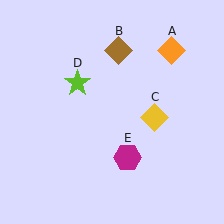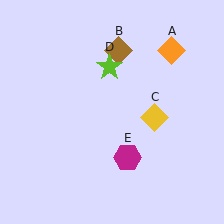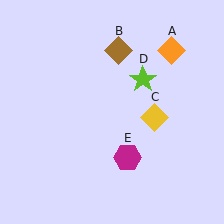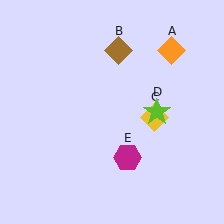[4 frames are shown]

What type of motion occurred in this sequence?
The lime star (object D) rotated clockwise around the center of the scene.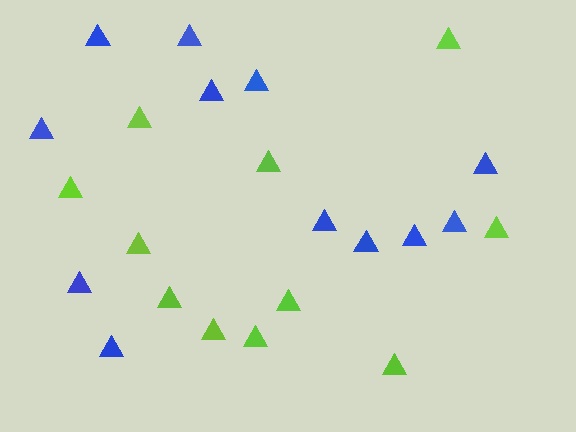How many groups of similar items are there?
There are 2 groups: one group of lime triangles (11) and one group of blue triangles (12).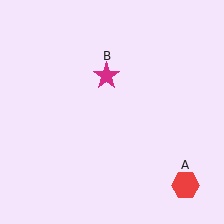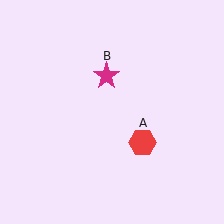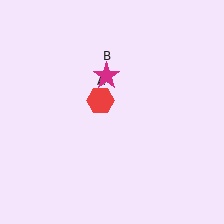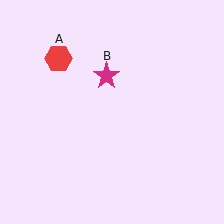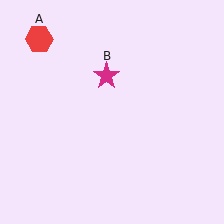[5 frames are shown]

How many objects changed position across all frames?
1 object changed position: red hexagon (object A).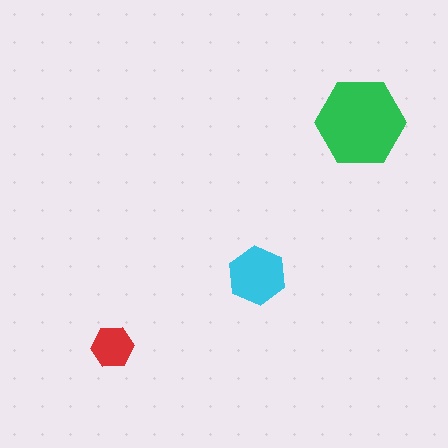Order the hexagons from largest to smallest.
the green one, the cyan one, the red one.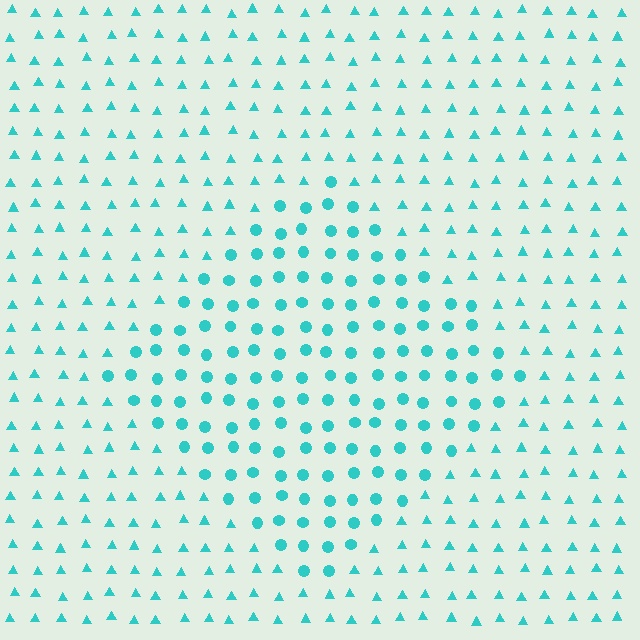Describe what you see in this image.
The image is filled with small cyan elements arranged in a uniform grid. A diamond-shaped region contains circles, while the surrounding area contains triangles. The boundary is defined purely by the change in element shape.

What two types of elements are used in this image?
The image uses circles inside the diamond region and triangles outside it.